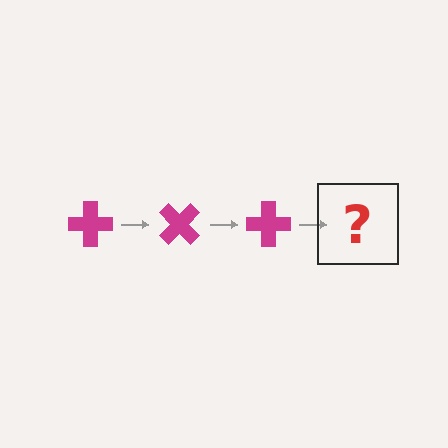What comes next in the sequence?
The next element should be a magenta cross rotated 135 degrees.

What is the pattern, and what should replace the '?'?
The pattern is that the cross rotates 45 degrees each step. The '?' should be a magenta cross rotated 135 degrees.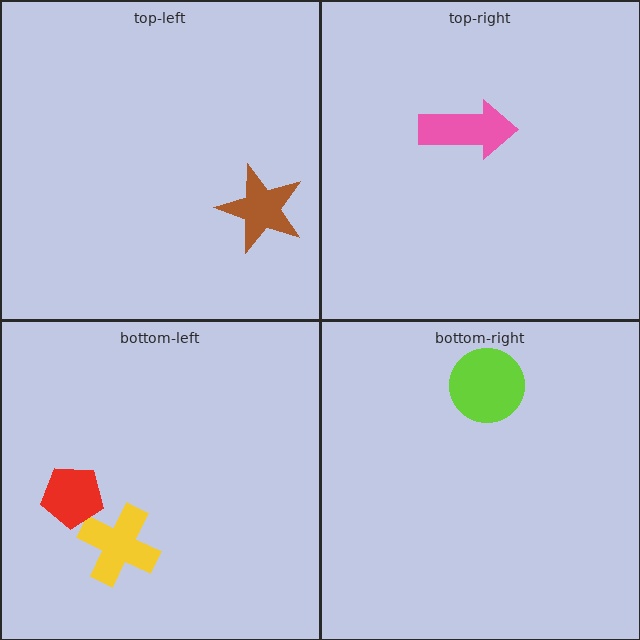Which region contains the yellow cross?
The bottom-left region.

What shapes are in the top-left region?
The brown star.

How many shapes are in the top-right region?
1.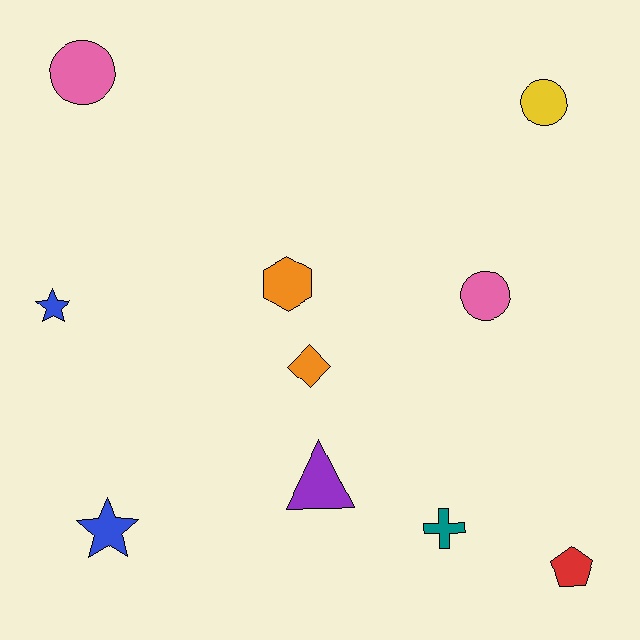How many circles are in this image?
There are 3 circles.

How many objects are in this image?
There are 10 objects.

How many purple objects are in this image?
There is 1 purple object.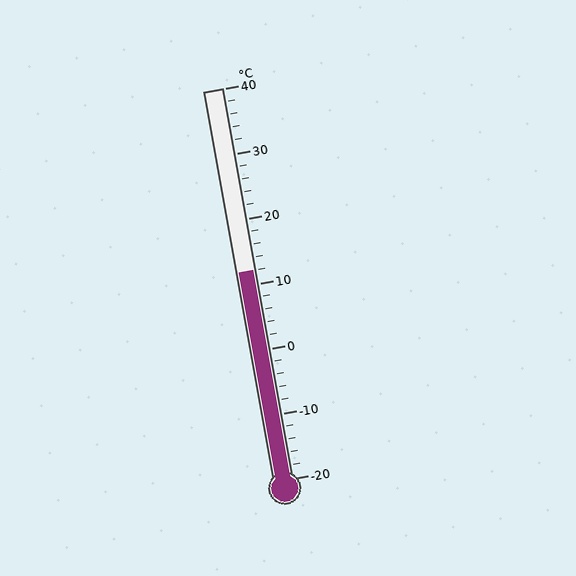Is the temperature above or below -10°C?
The temperature is above -10°C.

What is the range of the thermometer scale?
The thermometer scale ranges from -20°C to 40°C.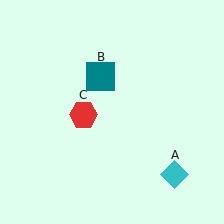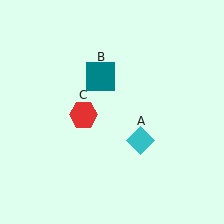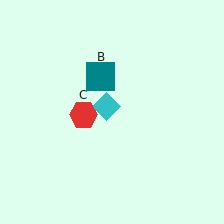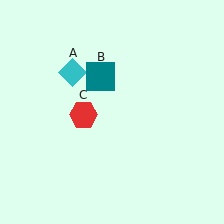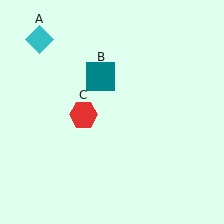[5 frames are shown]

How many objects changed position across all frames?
1 object changed position: cyan diamond (object A).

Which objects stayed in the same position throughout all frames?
Teal square (object B) and red hexagon (object C) remained stationary.